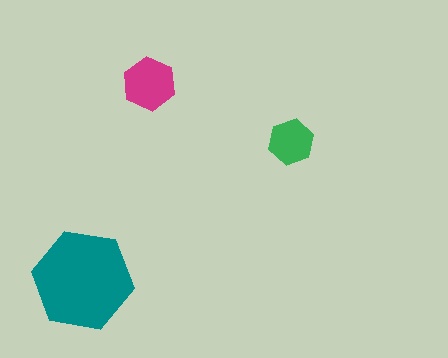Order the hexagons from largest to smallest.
the teal one, the magenta one, the green one.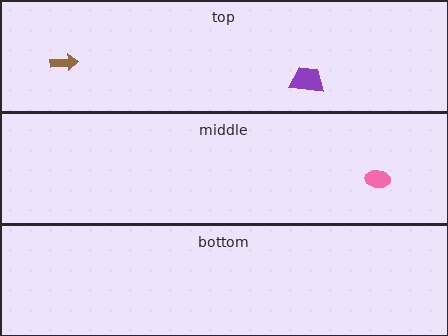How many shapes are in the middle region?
1.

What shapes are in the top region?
The brown arrow, the purple trapezoid.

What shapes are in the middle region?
The pink ellipse.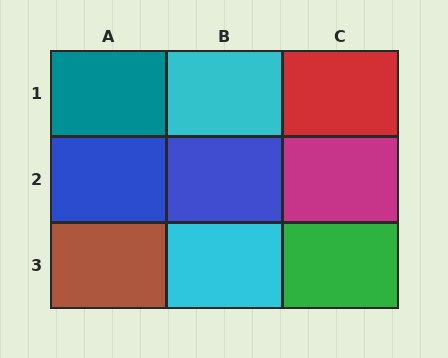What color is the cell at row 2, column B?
Blue.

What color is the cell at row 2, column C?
Magenta.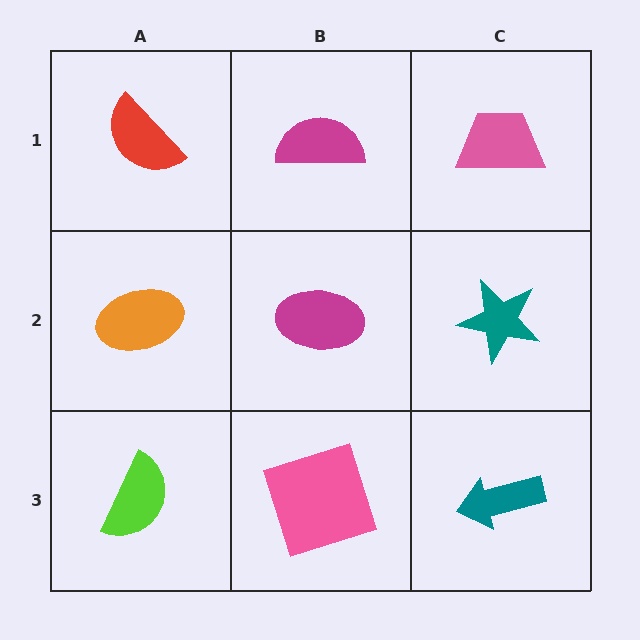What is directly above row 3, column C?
A teal star.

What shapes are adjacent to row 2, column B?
A magenta semicircle (row 1, column B), a pink square (row 3, column B), an orange ellipse (row 2, column A), a teal star (row 2, column C).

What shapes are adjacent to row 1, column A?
An orange ellipse (row 2, column A), a magenta semicircle (row 1, column B).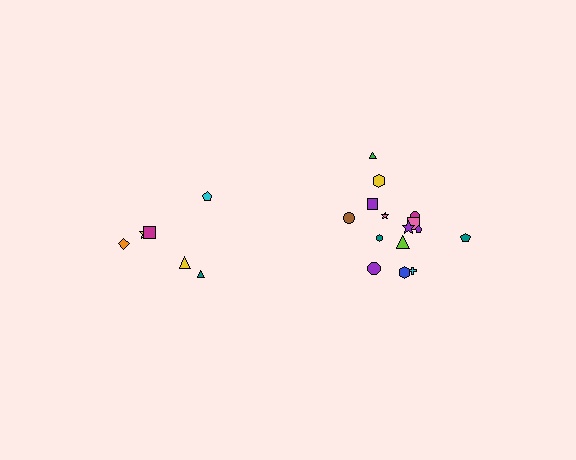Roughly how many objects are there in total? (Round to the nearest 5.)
Roughly 20 objects in total.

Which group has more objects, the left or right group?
The right group.